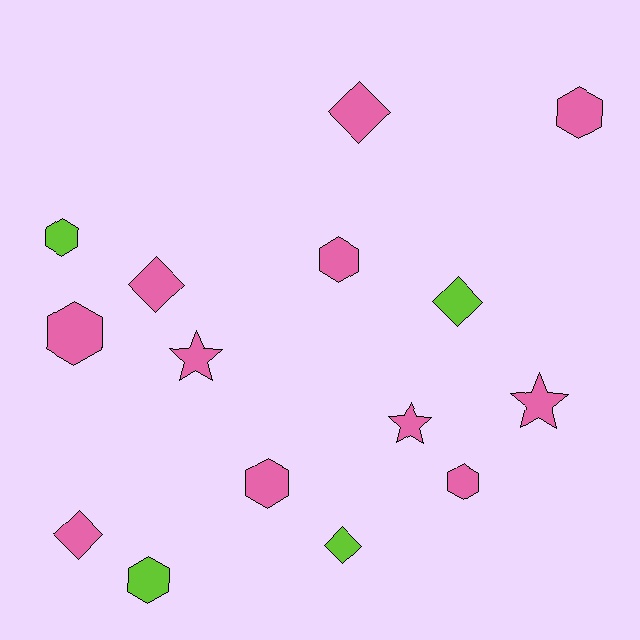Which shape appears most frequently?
Hexagon, with 7 objects.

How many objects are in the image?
There are 15 objects.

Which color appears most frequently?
Pink, with 11 objects.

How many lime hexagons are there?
There are 2 lime hexagons.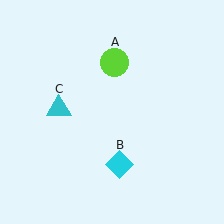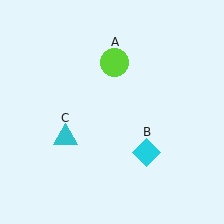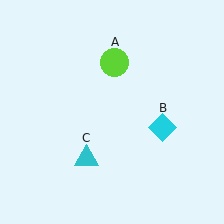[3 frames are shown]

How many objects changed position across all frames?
2 objects changed position: cyan diamond (object B), cyan triangle (object C).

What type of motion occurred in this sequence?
The cyan diamond (object B), cyan triangle (object C) rotated counterclockwise around the center of the scene.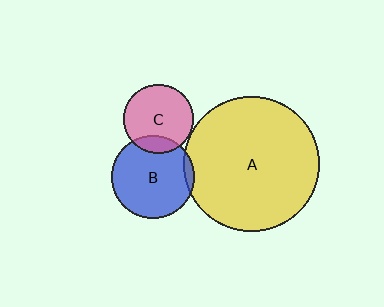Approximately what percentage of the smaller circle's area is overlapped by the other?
Approximately 5%.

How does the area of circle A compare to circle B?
Approximately 2.6 times.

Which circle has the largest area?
Circle A (yellow).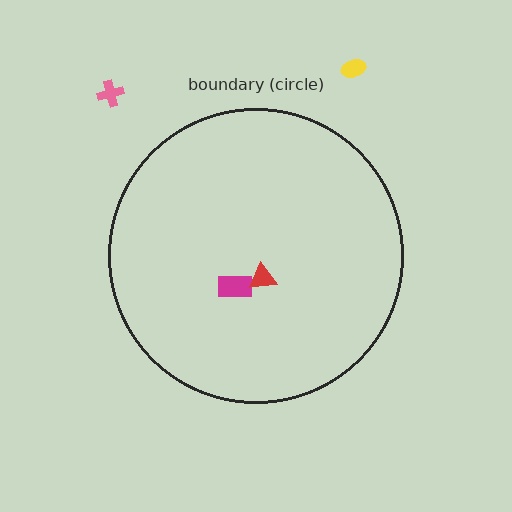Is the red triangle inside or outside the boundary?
Inside.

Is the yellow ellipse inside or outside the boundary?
Outside.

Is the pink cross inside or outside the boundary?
Outside.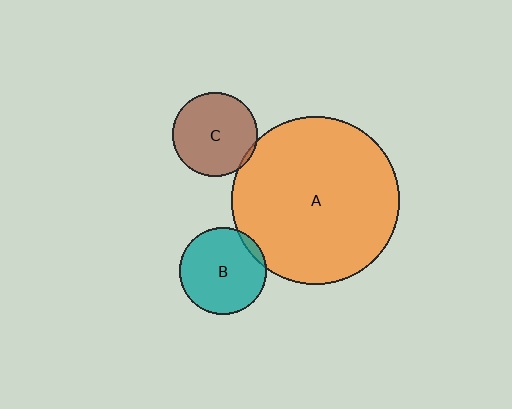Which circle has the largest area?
Circle A (orange).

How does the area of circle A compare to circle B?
Approximately 3.7 times.